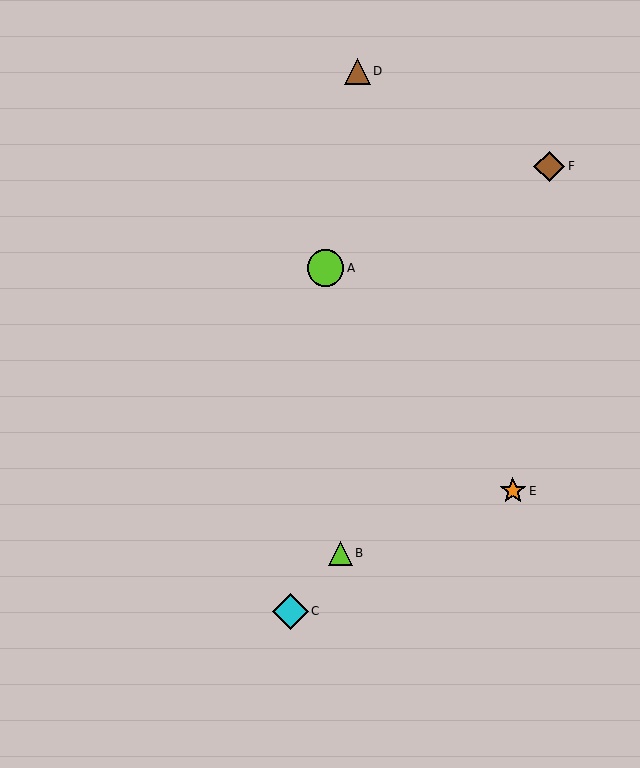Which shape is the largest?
The lime circle (labeled A) is the largest.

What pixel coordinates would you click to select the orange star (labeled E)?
Click at (513, 491) to select the orange star E.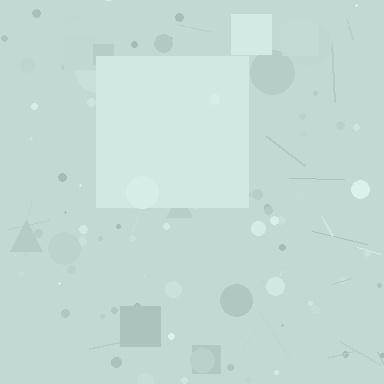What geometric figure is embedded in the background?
A square is embedded in the background.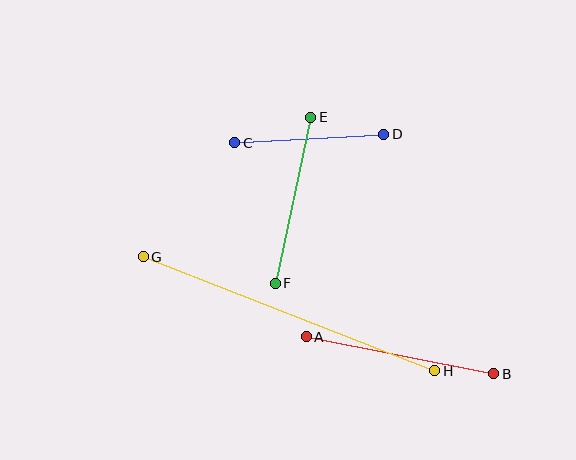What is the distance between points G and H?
The distance is approximately 313 pixels.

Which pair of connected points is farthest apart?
Points G and H are farthest apart.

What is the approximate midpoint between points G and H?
The midpoint is at approximately (289, 314) pixels.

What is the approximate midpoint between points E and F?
The midpoint is at approximately (293, 200) pixels.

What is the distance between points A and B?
The distance is approximately 191 pixels.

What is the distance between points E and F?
The distance is approximately 170 pixels.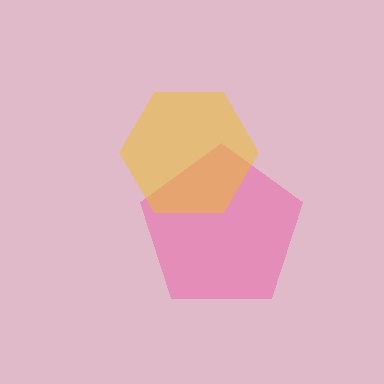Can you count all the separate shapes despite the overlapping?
Yes, there are 2 separate shapes.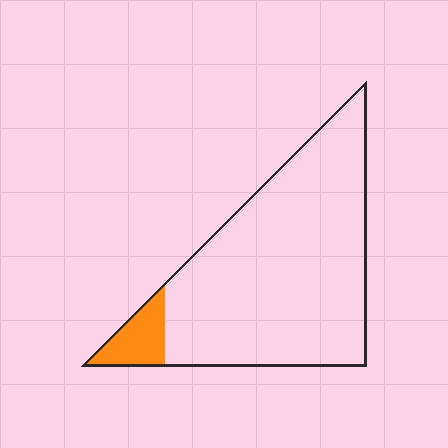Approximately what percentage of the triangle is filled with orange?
Approximately 10%.